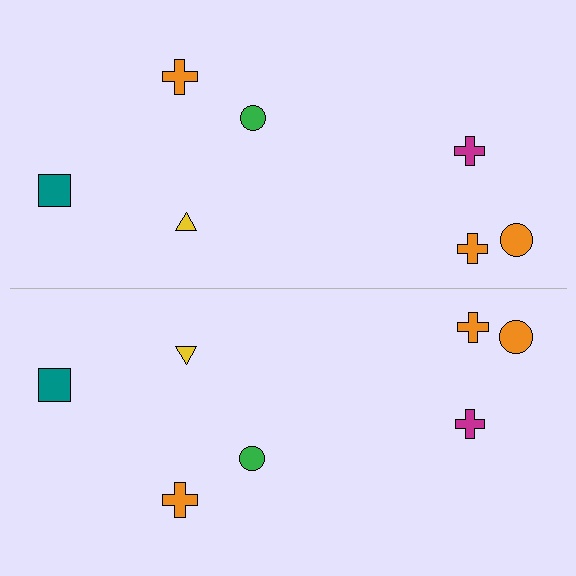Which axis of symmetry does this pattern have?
The pattern has a horizontal axis of symmetry running through the center of the image.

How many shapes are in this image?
There are 14 shapes in this image.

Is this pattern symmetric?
Yes, this pattern has bilateral (reflection) symmetry.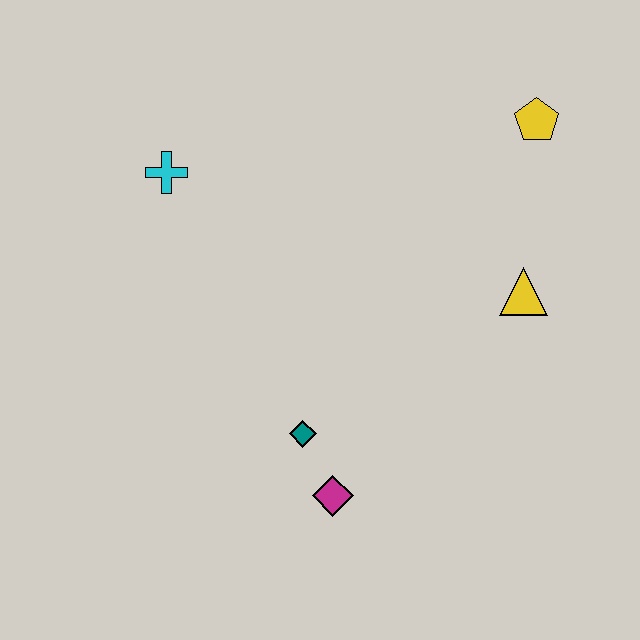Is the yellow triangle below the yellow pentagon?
Yes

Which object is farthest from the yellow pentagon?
The magenta diamond is farthest from the yellow pentagon.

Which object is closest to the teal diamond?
The magenta diamond is closest to the teal diamond.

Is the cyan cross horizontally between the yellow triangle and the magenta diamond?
No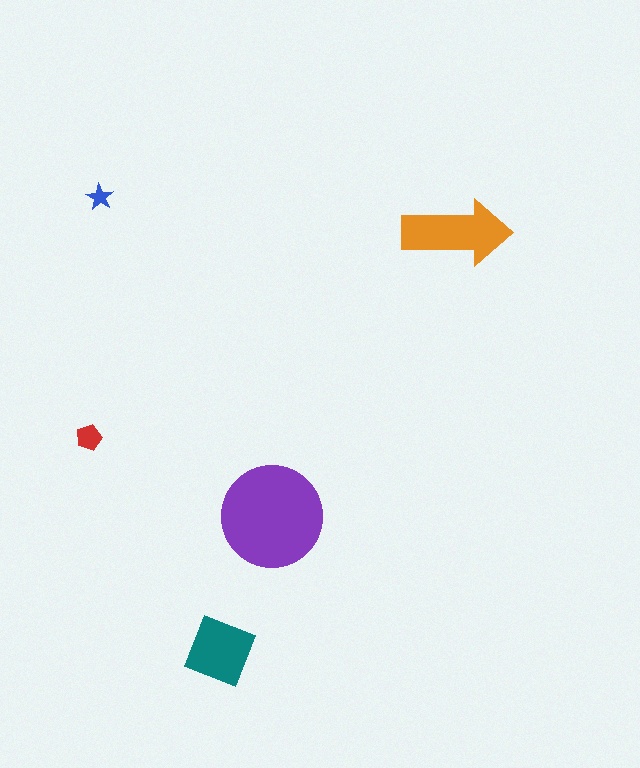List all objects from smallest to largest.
The blue star, the red pentagon, the teal square, the orange arrow, the purple circle.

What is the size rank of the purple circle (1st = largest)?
1st.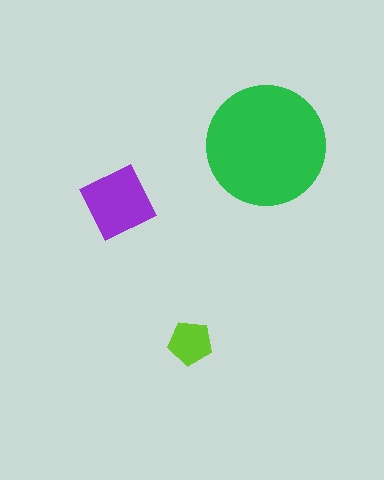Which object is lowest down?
The lime pentagon is bottommost.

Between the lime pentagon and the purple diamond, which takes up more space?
The purple diamond.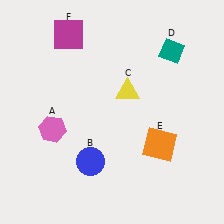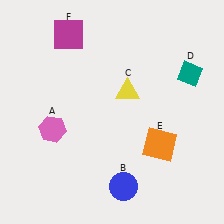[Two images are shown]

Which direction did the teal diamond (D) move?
The teal diamond (D) moved down.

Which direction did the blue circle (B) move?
The blue circle (B) moved right.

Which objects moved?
The objects that moved are: the blue circle (B), the teal diamond (D).